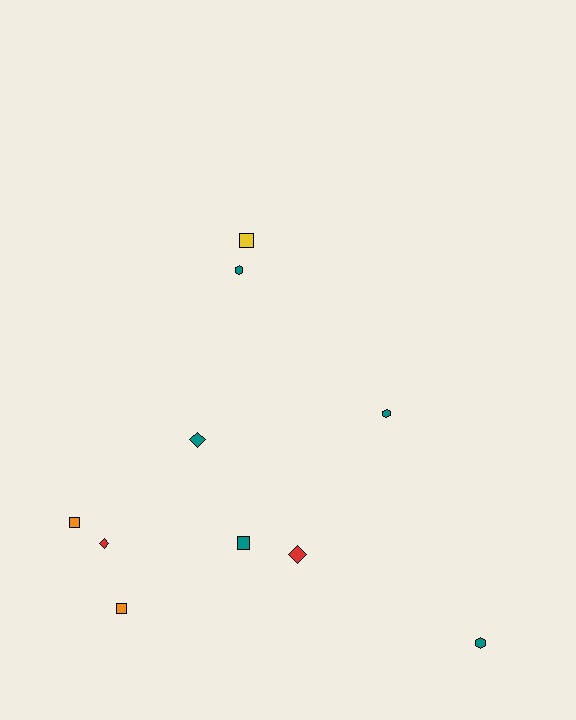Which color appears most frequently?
Teal, with 5 objects.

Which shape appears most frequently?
Square, with 4 objects.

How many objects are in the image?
There are 10 objects.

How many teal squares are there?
There is 1 teal square.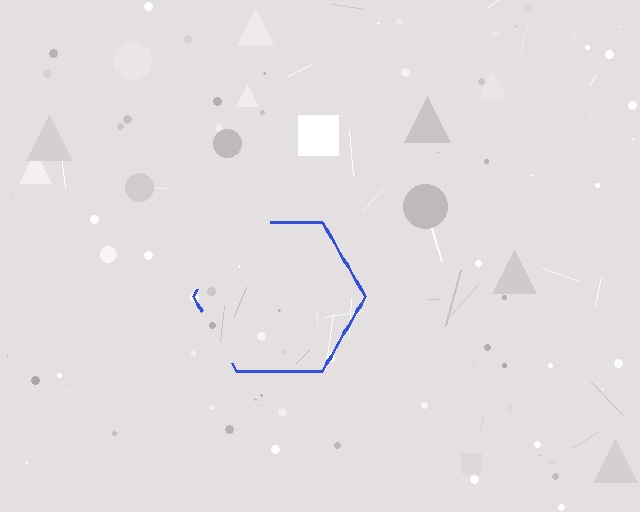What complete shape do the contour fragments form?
The contour fragments form a hexagon.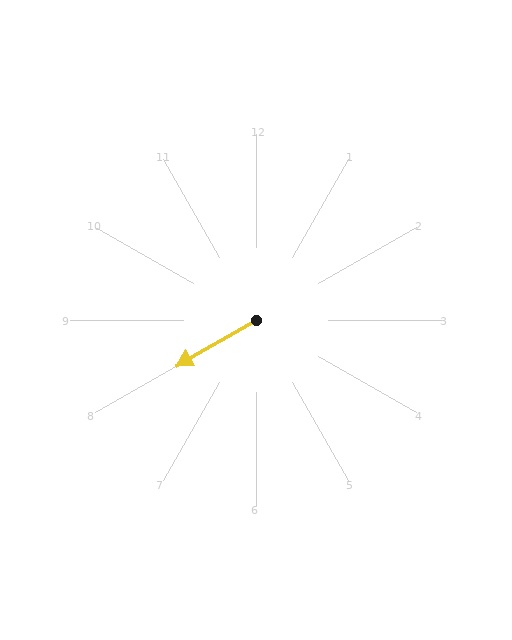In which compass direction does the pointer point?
Southwest.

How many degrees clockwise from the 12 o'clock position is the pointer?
Approximately 240 degrees.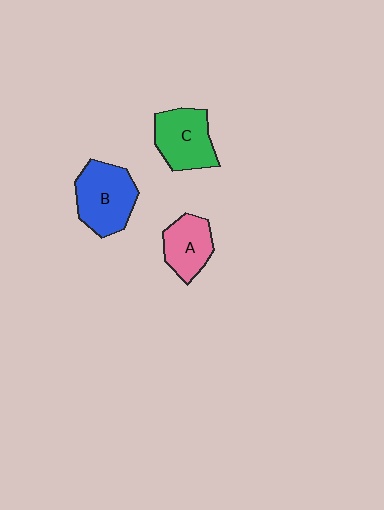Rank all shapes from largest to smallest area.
From largest to smallest: B (blue), C (green), A (pink).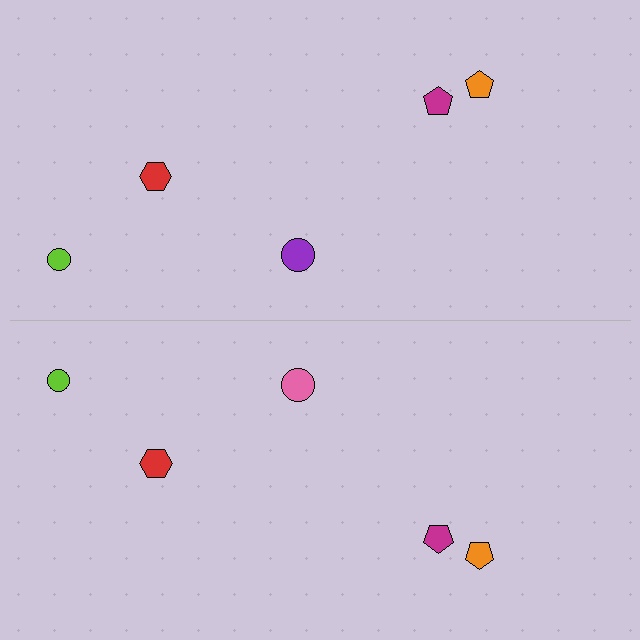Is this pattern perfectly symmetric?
No, the pattern is not perfectly symmetric. The pink circle on the bottom side breaks the symmetry — its mirror counterpart is purple.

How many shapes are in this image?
There are 10 shapes in this image.